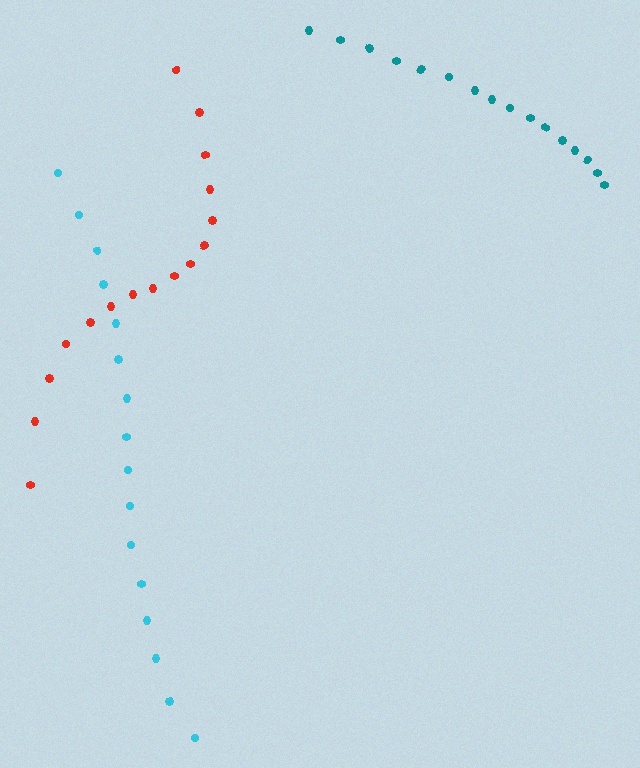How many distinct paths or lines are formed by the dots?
There are 3 distinct paths.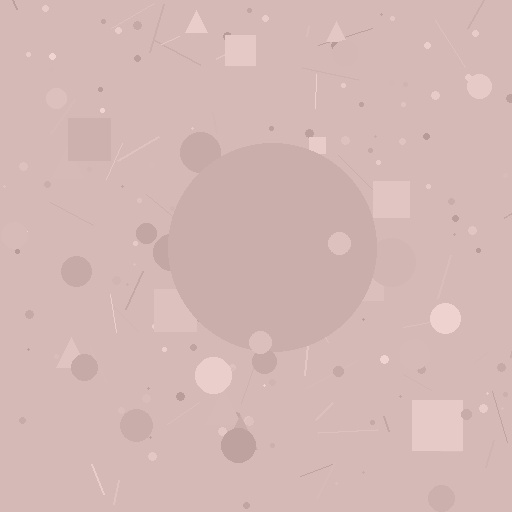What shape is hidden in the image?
A circle is hidden in the image.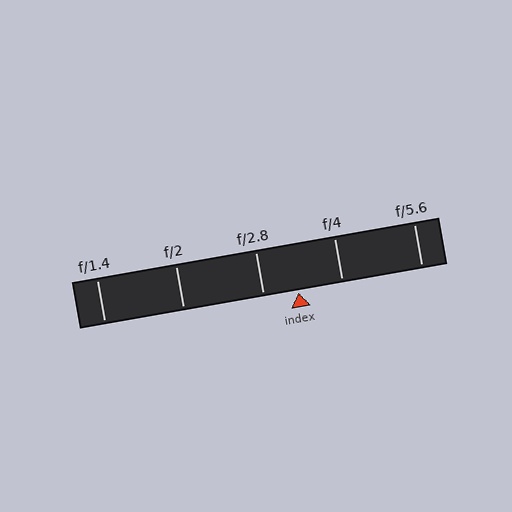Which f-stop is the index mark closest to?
The index mark is closest to f/2.8.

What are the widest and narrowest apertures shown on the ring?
The widest aperture shown is f/1.4 and the narrowest is f/5.6.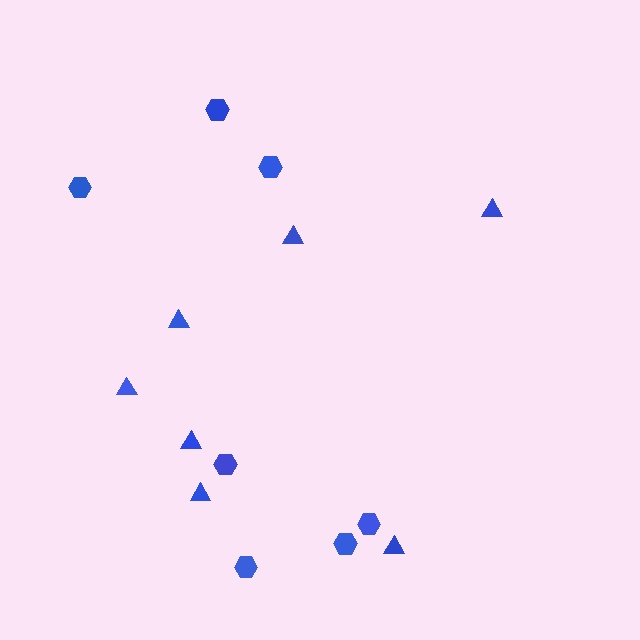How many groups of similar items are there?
There are 2 groups: one group of triangles (7) and one group of hexagons (7).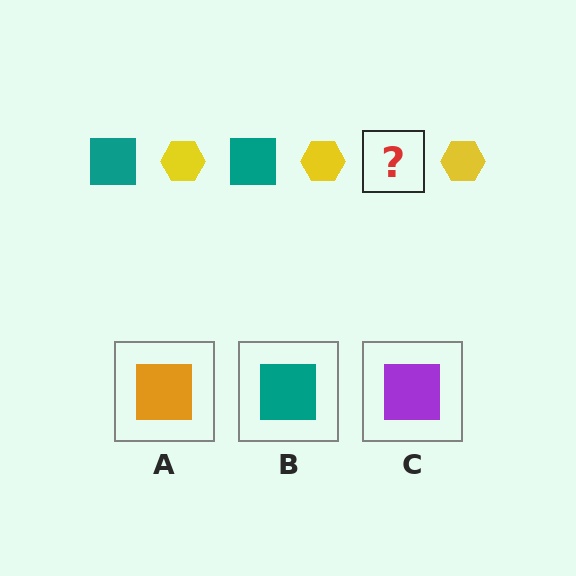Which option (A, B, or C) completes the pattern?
B.